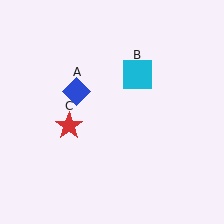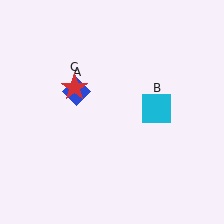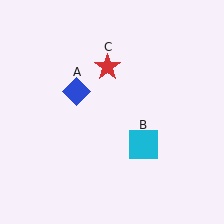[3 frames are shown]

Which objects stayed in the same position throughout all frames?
Blue diamond (object A) remained stationary.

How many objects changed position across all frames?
2 objects changed position: cyan square (object B), red star (object C).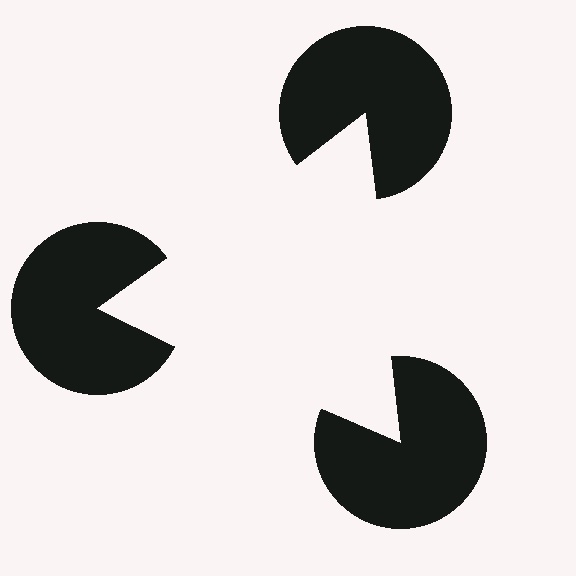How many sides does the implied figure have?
3 sides.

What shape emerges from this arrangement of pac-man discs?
An illusory triangle — its edges are inferred from the aligned wedge cuts in the pac-man discs, not physically drawn.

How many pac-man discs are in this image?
There are 3 — one at each vertex of the illusory triangle.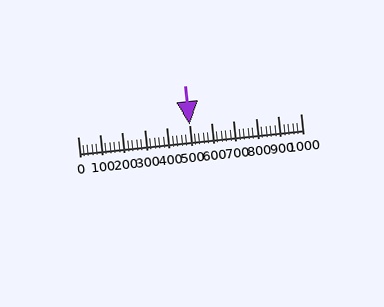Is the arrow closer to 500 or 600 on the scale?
The arrow is closer to 500.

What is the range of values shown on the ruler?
The ruler shows values from 0 to 1000.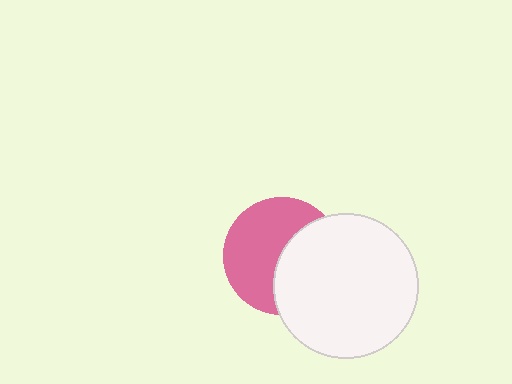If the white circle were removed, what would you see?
You would see the complete pink circle.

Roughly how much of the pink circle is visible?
About half of it is visible (roughly 56%).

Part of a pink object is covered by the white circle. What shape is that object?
It is a circle.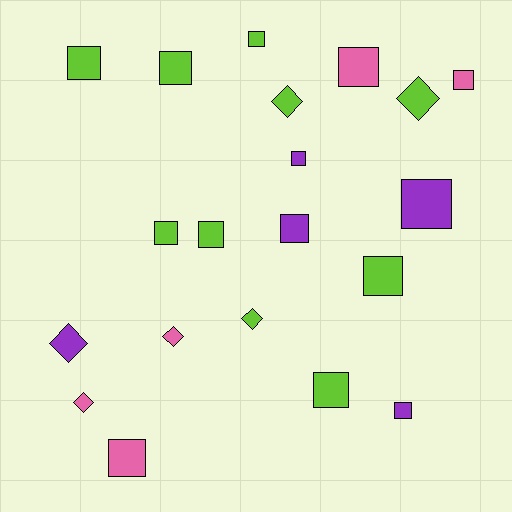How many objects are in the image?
There are 20 objects.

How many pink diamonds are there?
There are 2 pink diamonds.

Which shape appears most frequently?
Square, with 14 objects.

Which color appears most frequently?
Lime, with 10 objects.